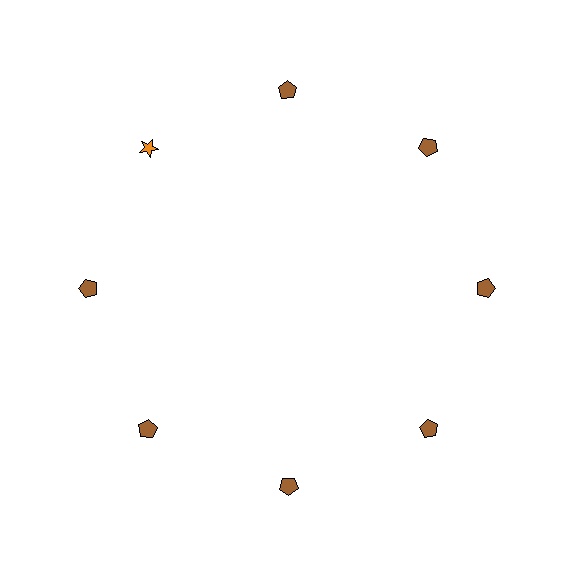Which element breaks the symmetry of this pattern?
The orange star at roughly the 10 o'clock position breaks the symmetry. All other shapes are brown pentagons.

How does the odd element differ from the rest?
It differs in both color (orange instead of brown) and shape (star instead of pentagon).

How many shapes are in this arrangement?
There are 8 shapes arranged in a ring pattern.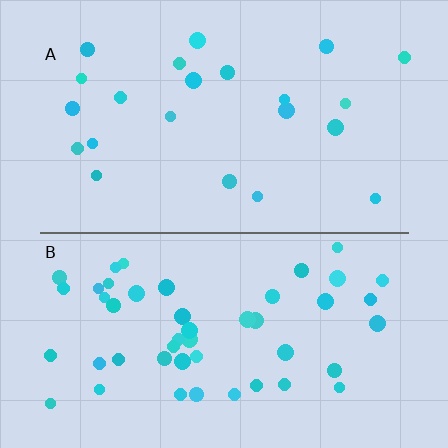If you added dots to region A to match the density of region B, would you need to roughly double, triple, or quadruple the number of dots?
Approximately double.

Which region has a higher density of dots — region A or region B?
B (the bottom).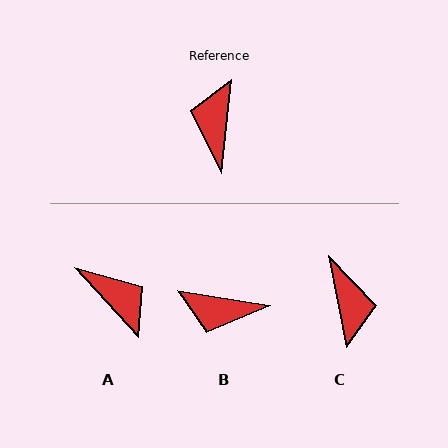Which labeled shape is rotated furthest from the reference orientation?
C, about 162 degrees away.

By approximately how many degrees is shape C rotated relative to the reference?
Approximately 162 degrees clockwise.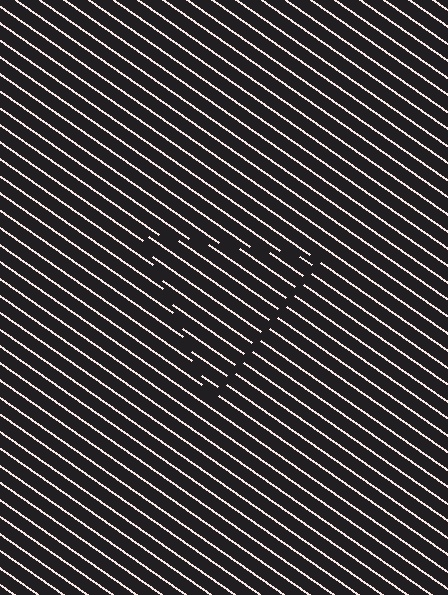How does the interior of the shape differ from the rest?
The interior of the shape contains the same grating, shifted by half a period — the contour is defined by the phase discontinuity where line-ends from the inner and outer gratings abut.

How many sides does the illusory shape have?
3 sides — the line-ends trace a triangle.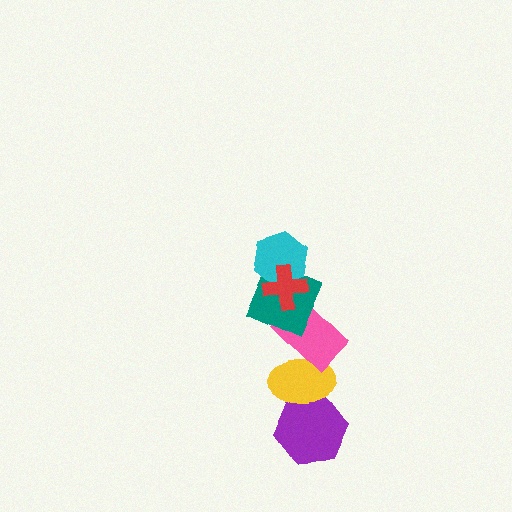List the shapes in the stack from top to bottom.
From top to bottom: the red cross, the cyan hexagon, the teal square, the pink rectangle, the yellow ellipse, the purple hexagon.